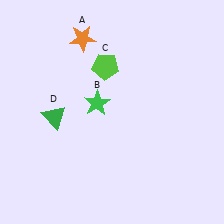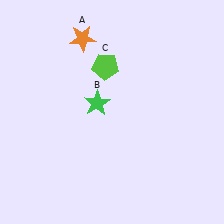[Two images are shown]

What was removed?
The green triangle (D) was removed in Image 2.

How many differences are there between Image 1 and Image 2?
There is 1 difference between the two images.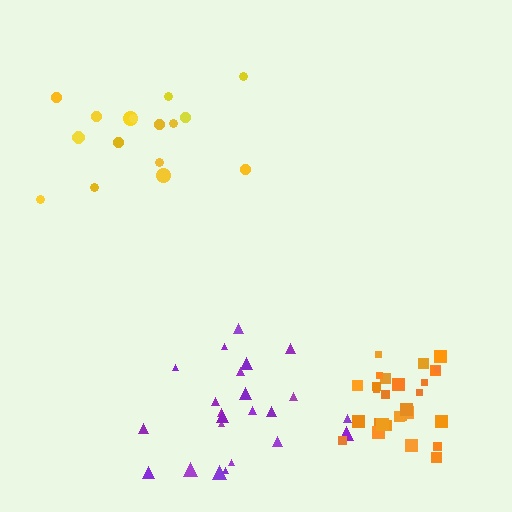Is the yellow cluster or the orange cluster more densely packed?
Orange.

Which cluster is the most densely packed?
Orange.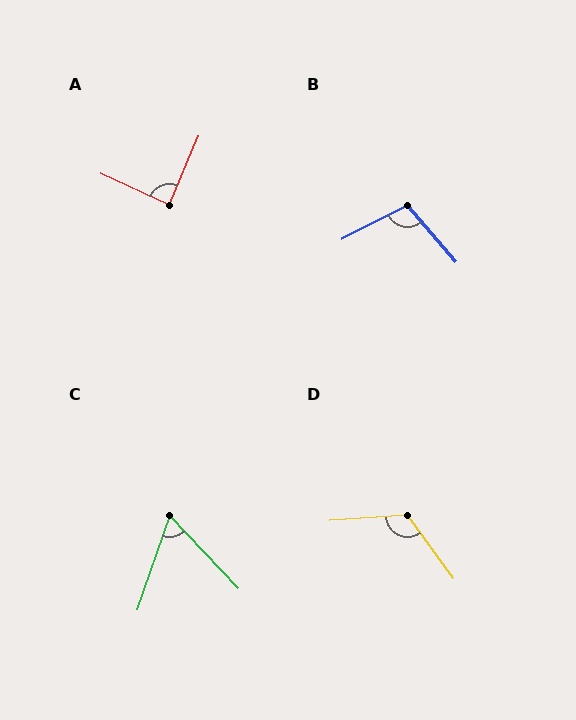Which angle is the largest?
D, at approximately 122 degrees.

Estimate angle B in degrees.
Approximately 103 degrees.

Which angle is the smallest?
C, at approximately 62 degrees.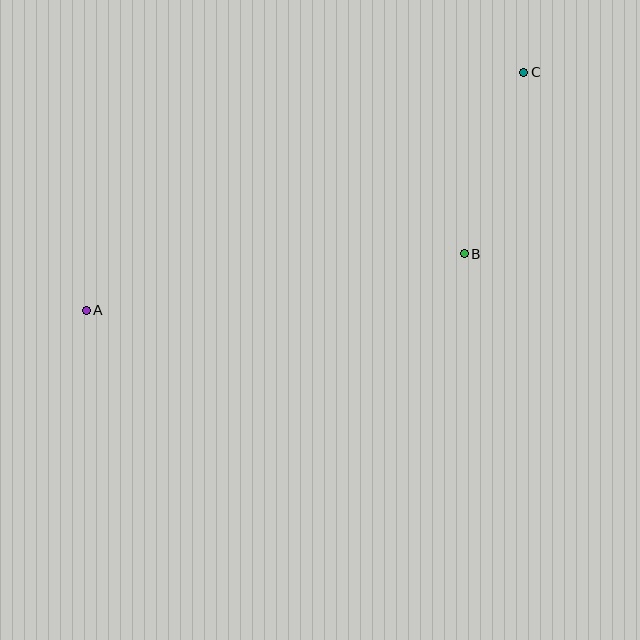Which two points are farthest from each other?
Points A and C are farthest from each other.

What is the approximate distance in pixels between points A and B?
The distance between A and B is approximately 383 pixels.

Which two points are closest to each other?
Points B and C are closest to each other.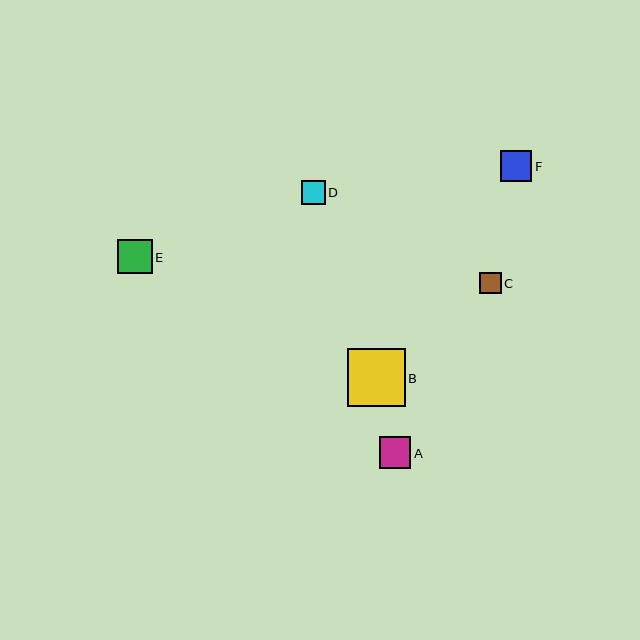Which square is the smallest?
Square C is the smallest with a size of approximately 22 pixels.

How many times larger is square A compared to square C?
Square A is approximately 1.5 times the size of square C.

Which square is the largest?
Square B is the largest with a size of approximately 58 pixels.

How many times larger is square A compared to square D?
Square A is approximately 1.4 times the size of square D.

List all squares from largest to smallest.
From largest to smallest: B, E, A, F, D, C.